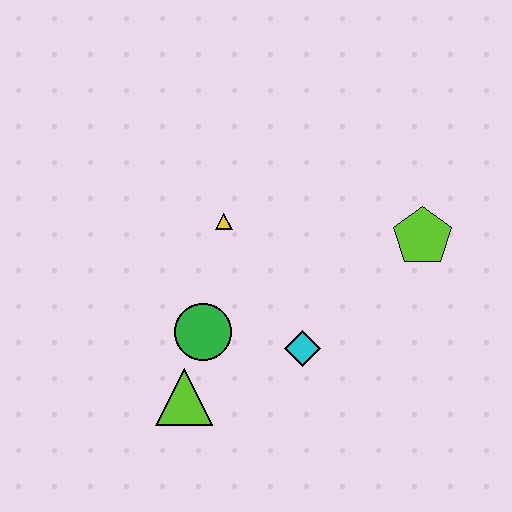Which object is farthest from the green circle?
The lime pentagon is farthest from the green circle.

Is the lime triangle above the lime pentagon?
No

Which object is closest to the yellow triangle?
The green circle is closest to the yellow triangle.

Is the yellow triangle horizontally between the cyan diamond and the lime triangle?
Yes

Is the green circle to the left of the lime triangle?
No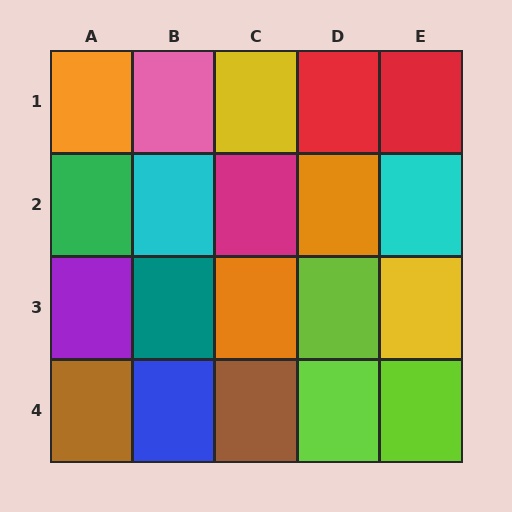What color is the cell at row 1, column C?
Yellow.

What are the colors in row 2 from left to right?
Green, cyan, magenta, orange, cyan.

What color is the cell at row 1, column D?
Red.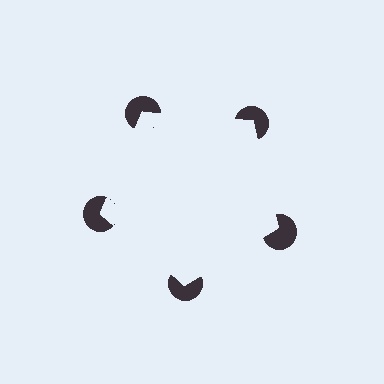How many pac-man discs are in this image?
There are 5 — one at each vertex of the illusory pentagon.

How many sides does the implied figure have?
5 sides.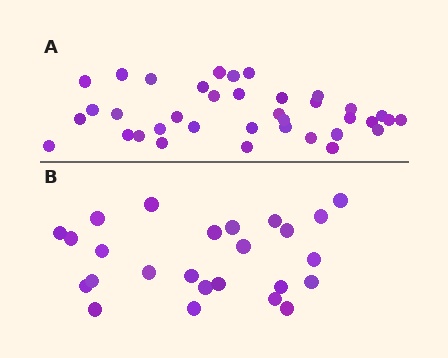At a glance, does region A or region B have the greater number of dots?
Region A (the top region) has more dots.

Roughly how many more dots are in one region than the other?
Region A has roughly 12 or so more dots than region B.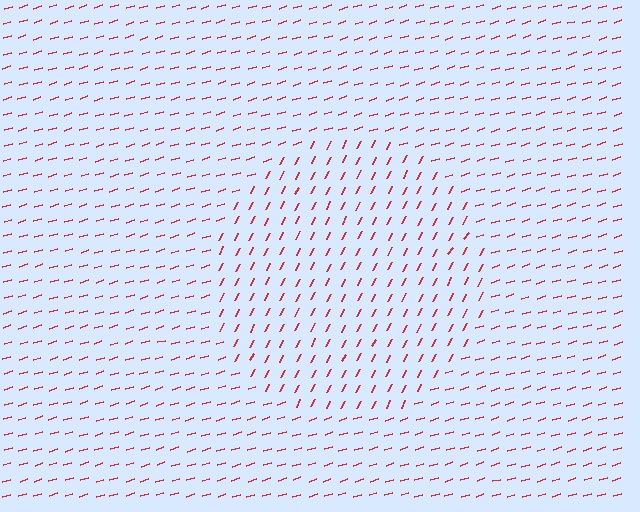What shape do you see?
I see a circle.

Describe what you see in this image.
The image is filled with small red line segments. A circle region in the image has lines oriented differently from the surrounding lines, creating a visible texture boundary.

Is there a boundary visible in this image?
Yes, there is a texture boundary formed by a change in line orientation.